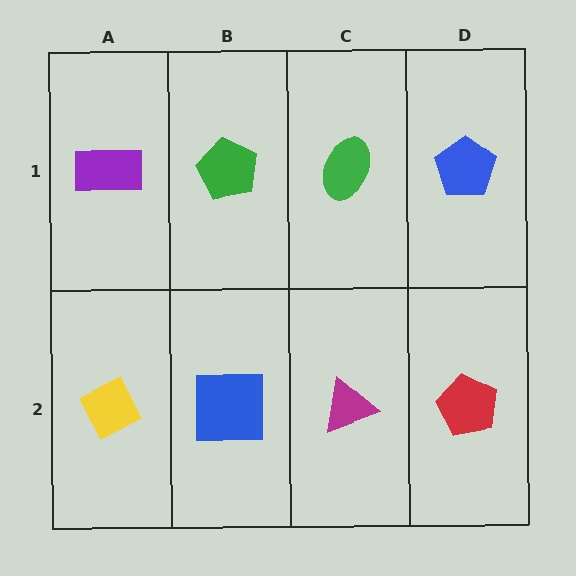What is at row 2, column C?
A magenta triangle.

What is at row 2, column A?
A yellow diamond.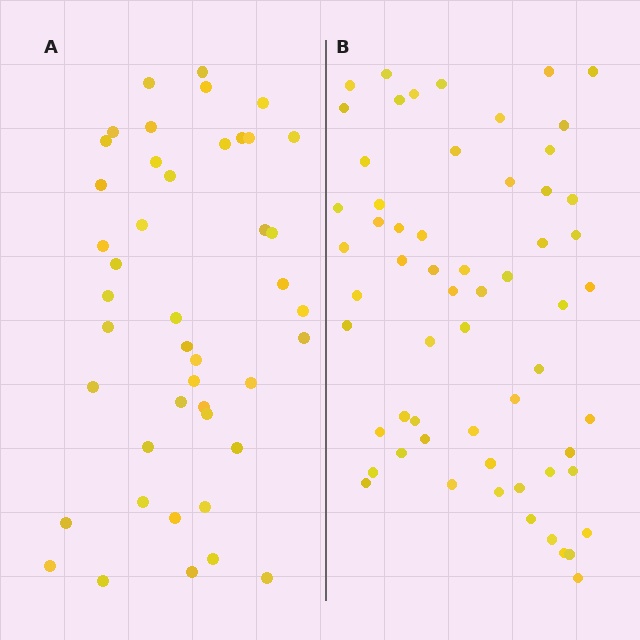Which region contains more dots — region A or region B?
Region B (the right region) has more dots.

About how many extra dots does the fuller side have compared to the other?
Region B has approximately 15 more dots than region A.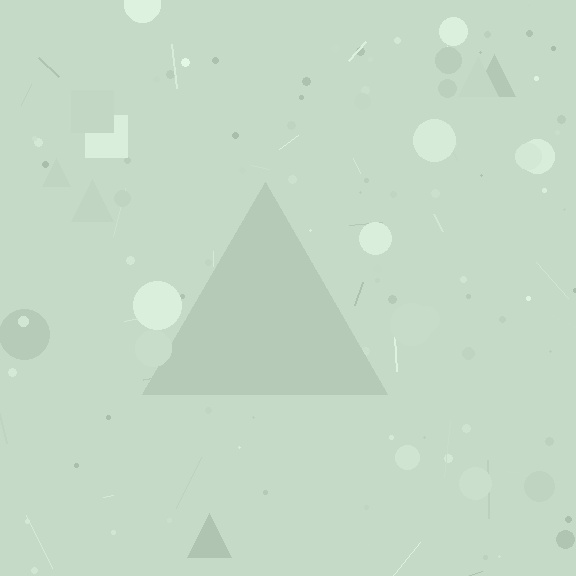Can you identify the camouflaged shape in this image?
The camouflaged shape is a triangle.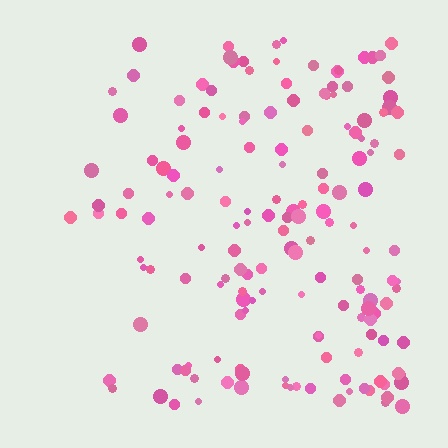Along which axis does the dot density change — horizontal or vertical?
Horizontal.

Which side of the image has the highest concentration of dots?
The right.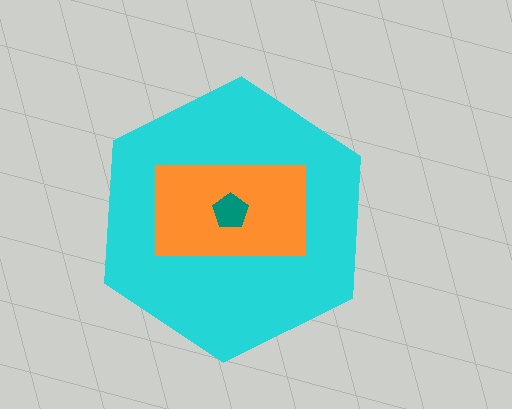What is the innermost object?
The teal pentagon.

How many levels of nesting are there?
3.